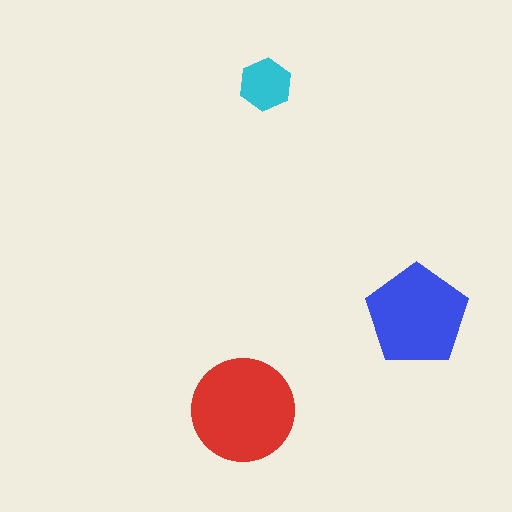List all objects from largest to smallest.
The red circle, the blue pentagon, the cyan hexagon.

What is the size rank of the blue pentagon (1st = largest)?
2nd.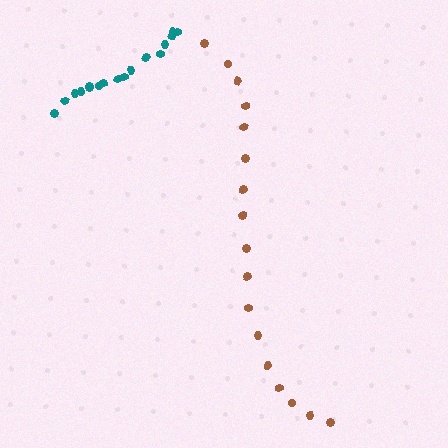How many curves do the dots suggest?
There are 2 distinct paths.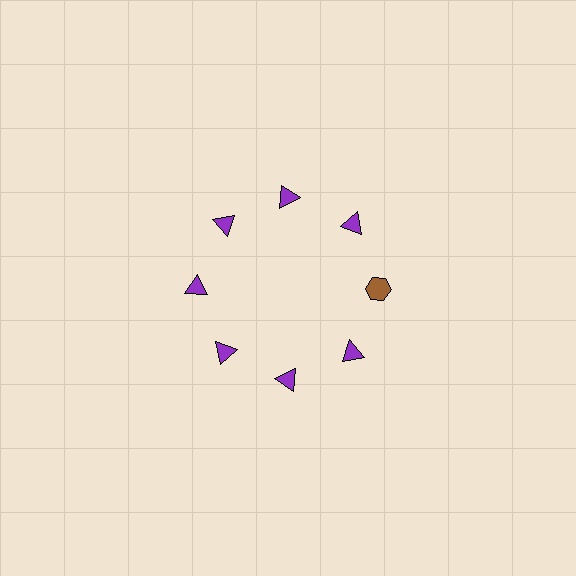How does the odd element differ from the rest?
It differs in both color (brown instead of purple) and shape (hexagon instead of triangle).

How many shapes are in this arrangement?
There are 8 shapes arranged in a ring pattern.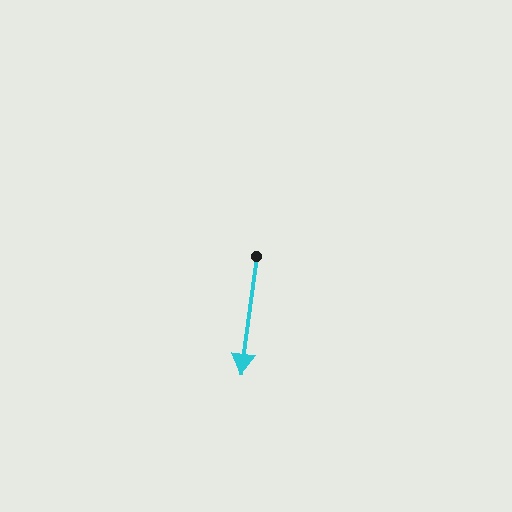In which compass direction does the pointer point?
South.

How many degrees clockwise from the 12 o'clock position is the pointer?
Approximately 187 degrees.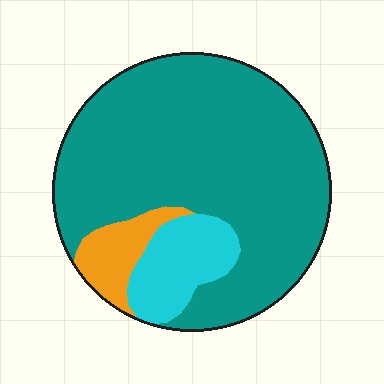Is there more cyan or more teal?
Teal.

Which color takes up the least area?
Orange, at roughly 10%.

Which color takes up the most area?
Teal, at roughly 80%.